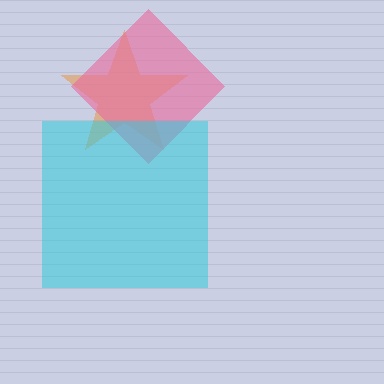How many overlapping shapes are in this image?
There are 3 overlapping shapes in the image.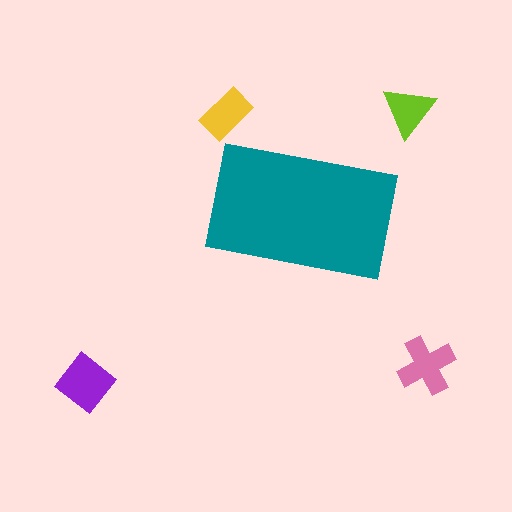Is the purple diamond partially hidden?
No, the purple diamond is fully visible.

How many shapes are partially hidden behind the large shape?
0 shapes are partially hidden.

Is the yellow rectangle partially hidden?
No, the yellow rectangle is fully visible.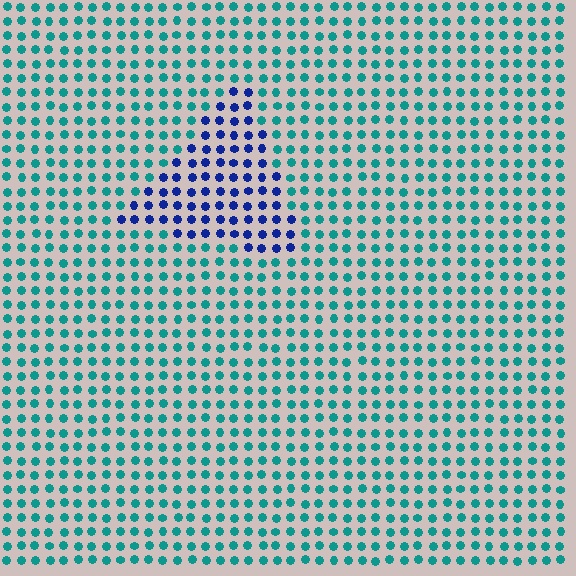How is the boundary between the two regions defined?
The boundary is defined purely by a slight shift in hue (about 55 degrees). Spacing, size, and orientation are identical on both sides.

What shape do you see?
I see a triangle.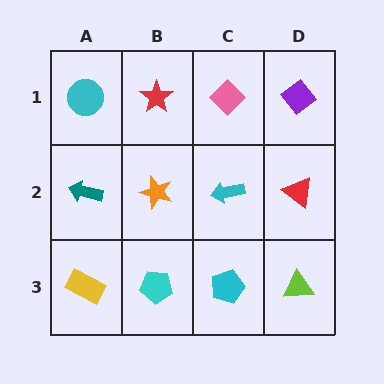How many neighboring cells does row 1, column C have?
3.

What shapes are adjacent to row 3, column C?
A cyan arrow (row 2, column C), a cyan pentagon (row 3, column B), a lime triangle (row 3, column D).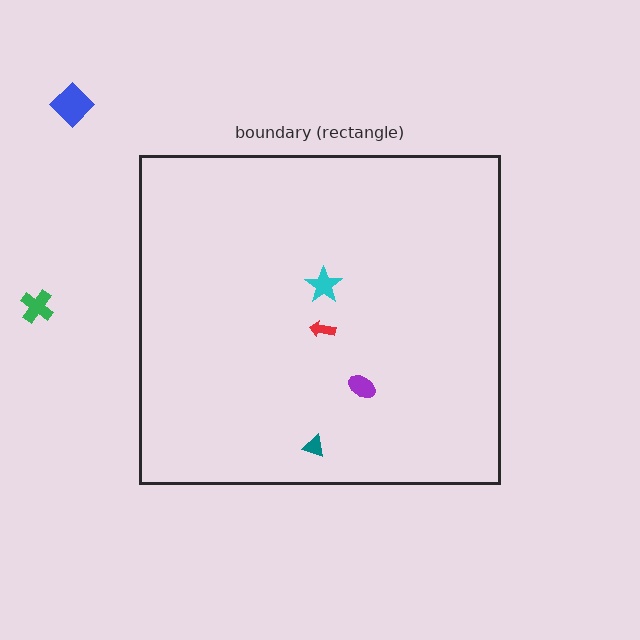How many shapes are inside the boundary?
4 inside, 2 outside.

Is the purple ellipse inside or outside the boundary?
Inside.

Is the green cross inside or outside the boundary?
Outside.